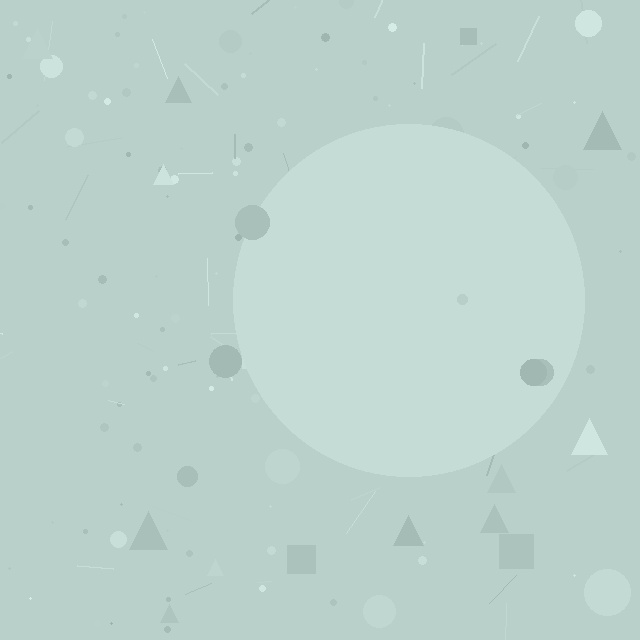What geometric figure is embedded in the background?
A circle is embedded in the background.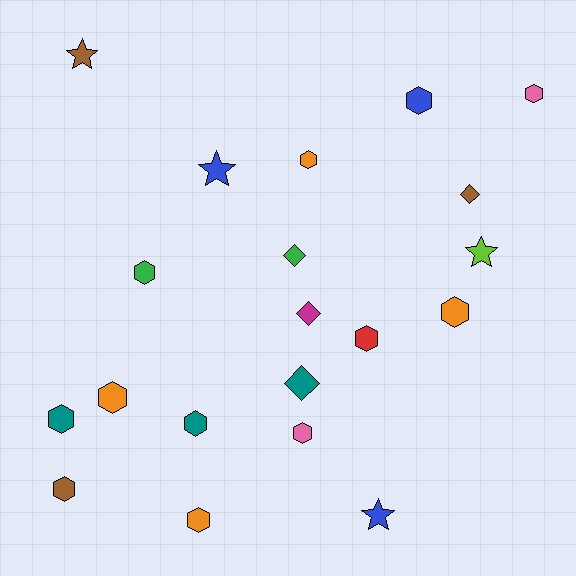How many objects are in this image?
There are 20 objects.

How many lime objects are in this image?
There is 1 lime object.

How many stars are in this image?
There are 4 stars.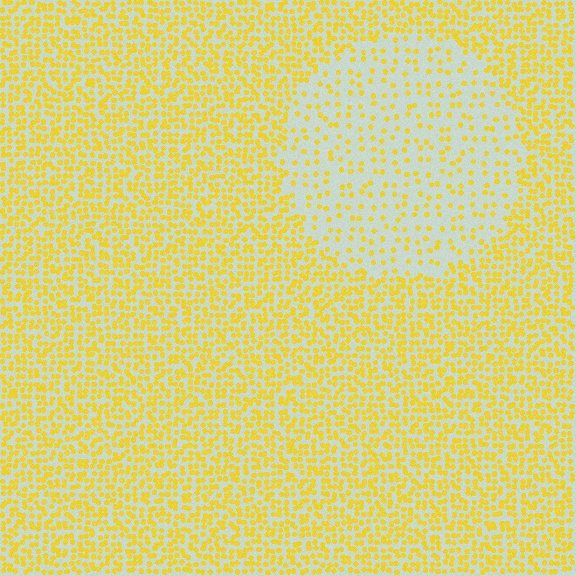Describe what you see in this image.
The image contains small yellow elements arranged at two different densities. A circle-shaped region is visible where the elements are less densely packed than the surrounding area.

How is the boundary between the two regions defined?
The boundary is defined by a change in element density (approximately 2.6x ratio). All elements are the same color, size, and shape.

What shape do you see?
I see a circle.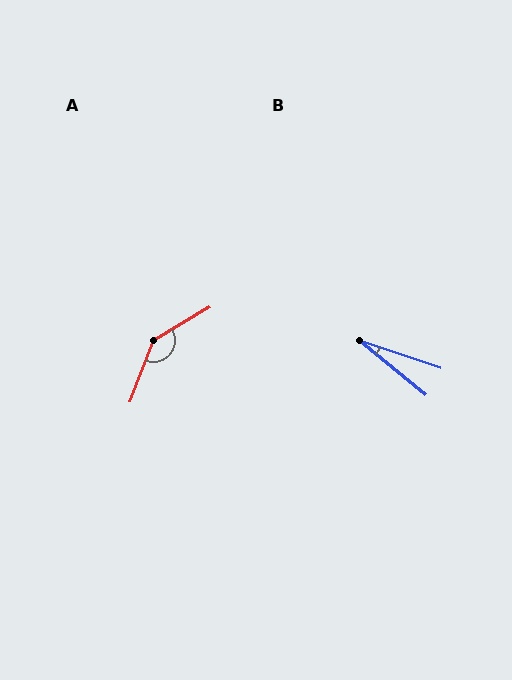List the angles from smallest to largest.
B (21°), A (142°).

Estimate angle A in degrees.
Approximately 142 degrees.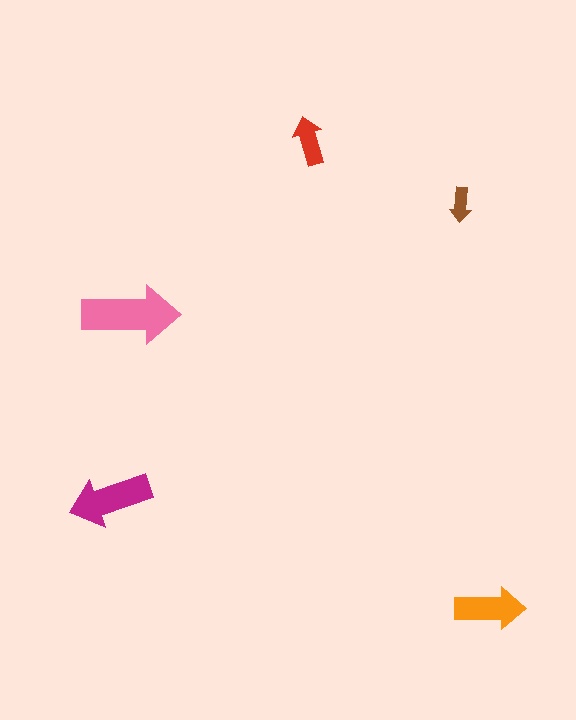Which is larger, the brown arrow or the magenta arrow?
The magenta one.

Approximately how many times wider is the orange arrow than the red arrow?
About 1.5 times wider.